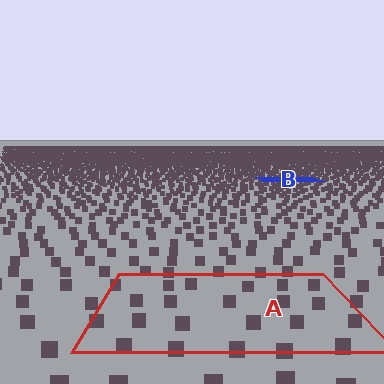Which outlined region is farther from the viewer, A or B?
Region B is farther from the viewer — the texture elements inside it appear smaller and more densely packed.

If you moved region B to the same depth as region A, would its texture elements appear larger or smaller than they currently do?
They would appear larger. At a closer depth, the same texture elements are projected at a bigger on-screen size.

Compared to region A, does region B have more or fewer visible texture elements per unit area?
Region B has more texture elements per unit area — they are packed more densely because it is farther away.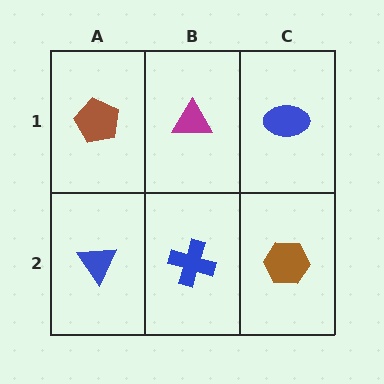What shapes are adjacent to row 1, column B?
A blue cross (row 2, column B), a brown pentagon (row 1, column A), a blue ellipse (row 1, column C).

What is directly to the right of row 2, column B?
A brown hexagon.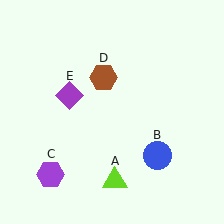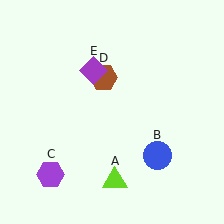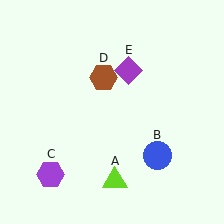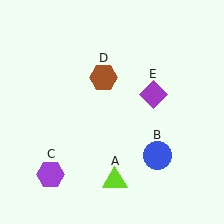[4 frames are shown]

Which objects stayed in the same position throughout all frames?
Lime triangle (object A) and blue circle (object B) and purple hexagon (object C) and brown hexagon (object D) remained stationary.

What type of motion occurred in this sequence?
The purple diamond (object E) rotated clockwise around the center of the scene.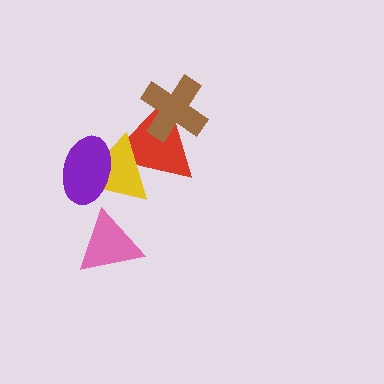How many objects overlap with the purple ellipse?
2 objects overlap with the purple ellipse.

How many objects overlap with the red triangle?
3 objects overlap with the red triangle.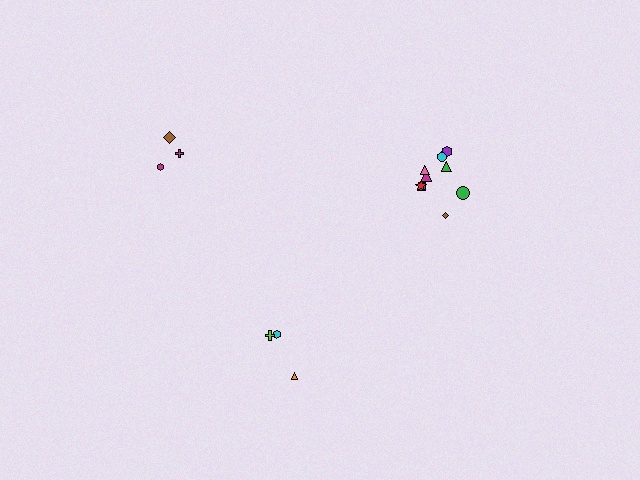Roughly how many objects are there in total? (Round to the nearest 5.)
Roughly 15 objects in total.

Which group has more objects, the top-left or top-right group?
The top-right group.